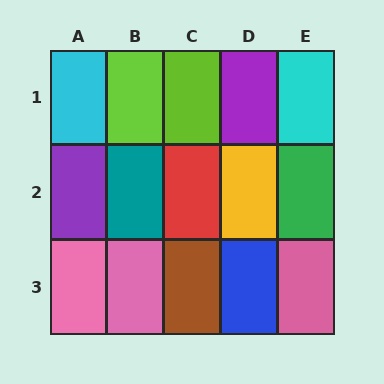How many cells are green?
1 cell is green.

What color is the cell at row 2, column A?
Purple.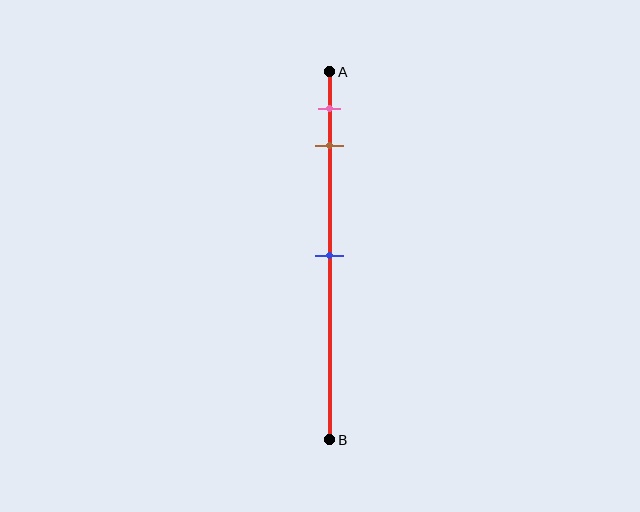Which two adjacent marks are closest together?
The pink and brown marks are the closest adjacent pair.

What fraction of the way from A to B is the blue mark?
The blue mark is approximately 50% (0.5) of the way from A to B.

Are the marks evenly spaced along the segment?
No, the marks are not evenly spaced.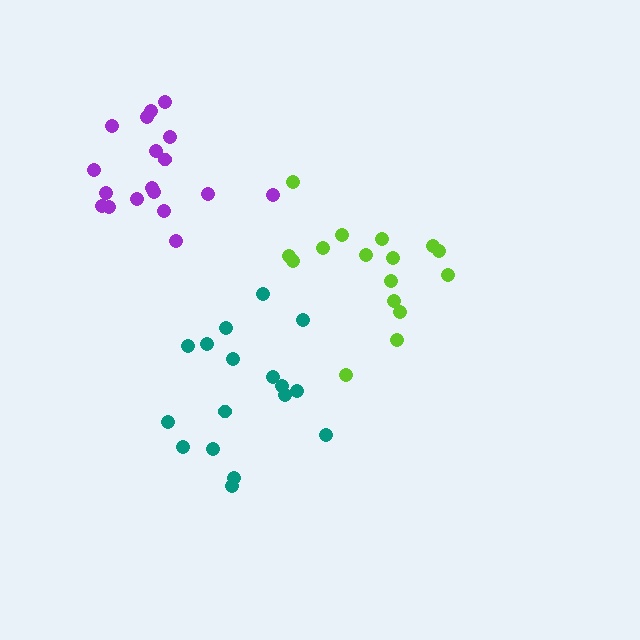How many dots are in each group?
Group 1: 16 dots, Group 2: 17 dots, Group 3: 18 dots (51 total).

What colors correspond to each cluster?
The clusters are colored: lime, teal, purple.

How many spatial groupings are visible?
There are 3 spatial groupings.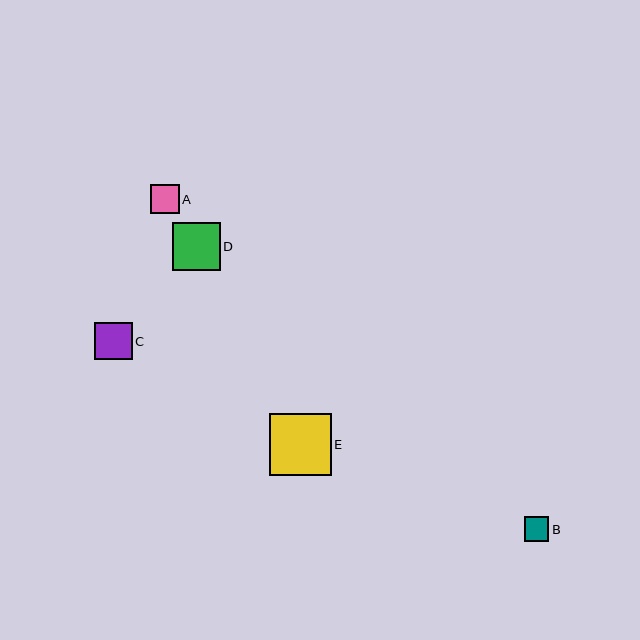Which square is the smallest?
Square B is the smallest with a size of approximately 25 pixels.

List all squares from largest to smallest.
From largest to smallest: E, D, C, A, B.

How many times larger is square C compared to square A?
Square C is approximately 1.3 times the size of square A.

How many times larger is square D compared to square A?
Square D is approximately 1.7 times the size of square A.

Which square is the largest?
Square E is the largest with a size of approximately 62 pixels.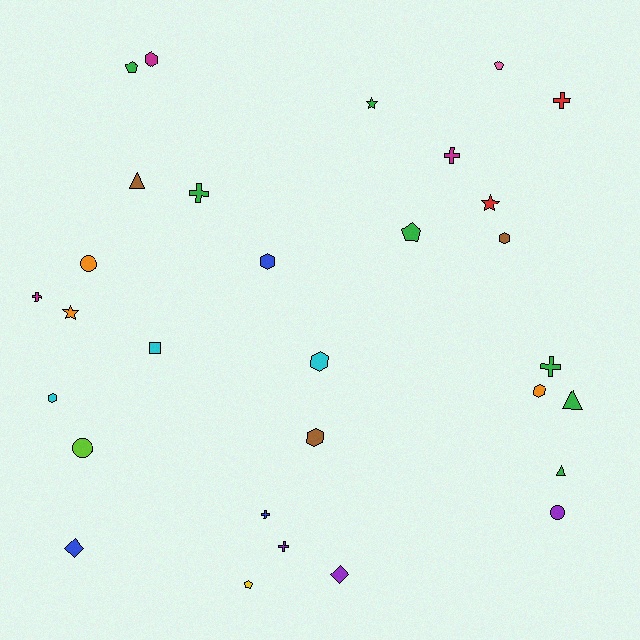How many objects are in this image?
There are 30 objects.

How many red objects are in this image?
There are 2 red objects.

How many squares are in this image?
There is 1 square.